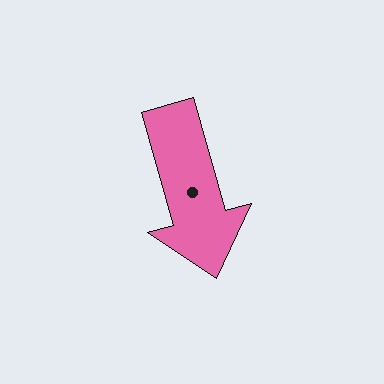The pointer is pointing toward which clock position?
Roughly 5 o'clock.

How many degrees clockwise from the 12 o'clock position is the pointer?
Approximately 164 degrees.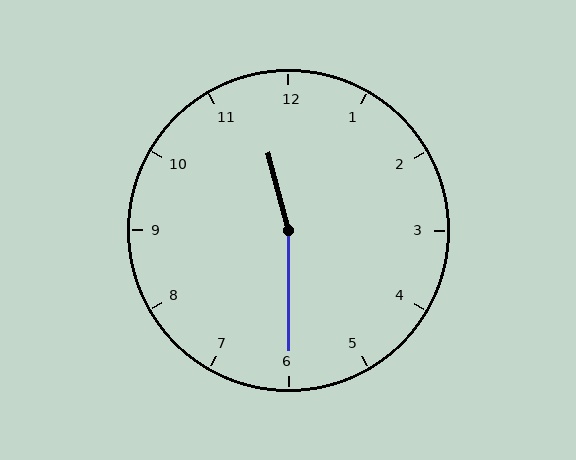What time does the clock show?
11:30.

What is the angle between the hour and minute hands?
Approximately 165 degrees.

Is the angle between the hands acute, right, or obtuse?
It is obtuse.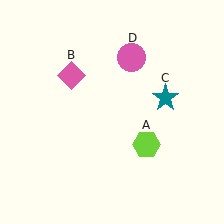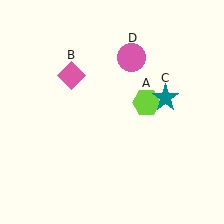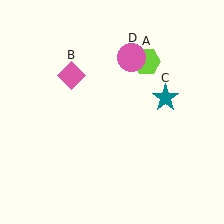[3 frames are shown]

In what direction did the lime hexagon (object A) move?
The lime hexagon (object A) moved up.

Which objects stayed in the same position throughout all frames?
Pink diamond (object B) and teal star (object C) and pink circle (object D) remained stationary.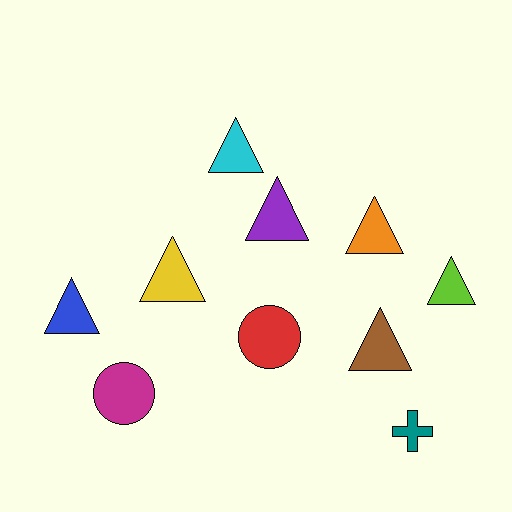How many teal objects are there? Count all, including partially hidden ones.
There is 1 teal object.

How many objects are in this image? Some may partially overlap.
There are 10 objects.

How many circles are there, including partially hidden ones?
There are 2 circles.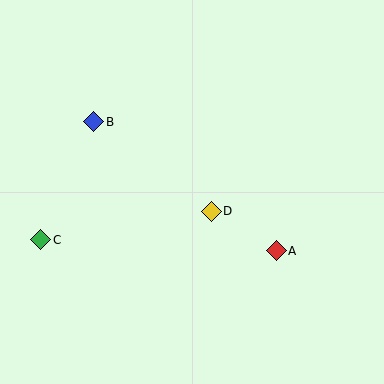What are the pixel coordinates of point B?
Point B is at (94, 122).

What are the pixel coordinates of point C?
Point C is at (41, 240).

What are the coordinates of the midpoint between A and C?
The midpoint between A and C is at (158, 245).